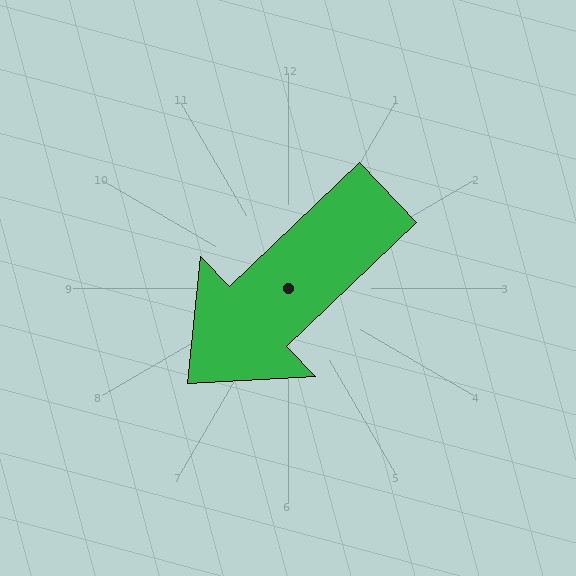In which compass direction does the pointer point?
Southwest.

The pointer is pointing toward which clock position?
Roughly 8 o'clock.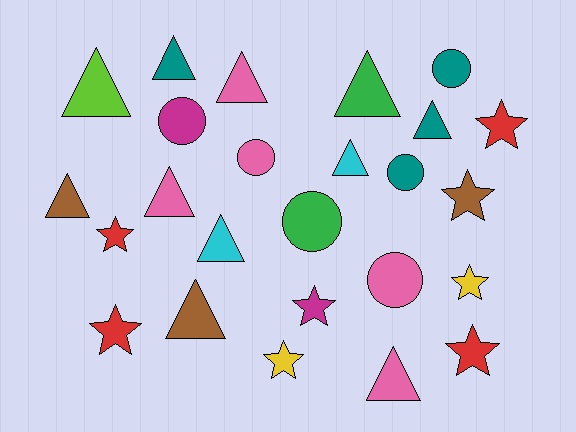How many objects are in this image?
There are 25 objects.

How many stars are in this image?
There are 8 stars.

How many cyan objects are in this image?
There are 2 cyan objects.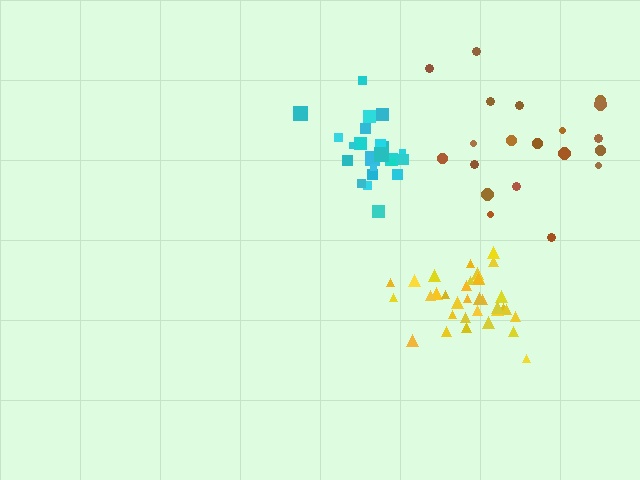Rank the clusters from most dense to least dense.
yellow, cyan, brown.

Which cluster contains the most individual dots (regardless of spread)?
Yellow (34).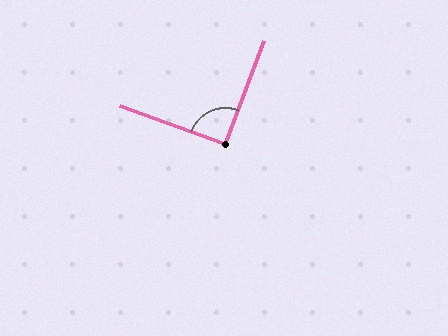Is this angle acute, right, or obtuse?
It is approximately a right angle.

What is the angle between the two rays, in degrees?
Approximately 91 degrees.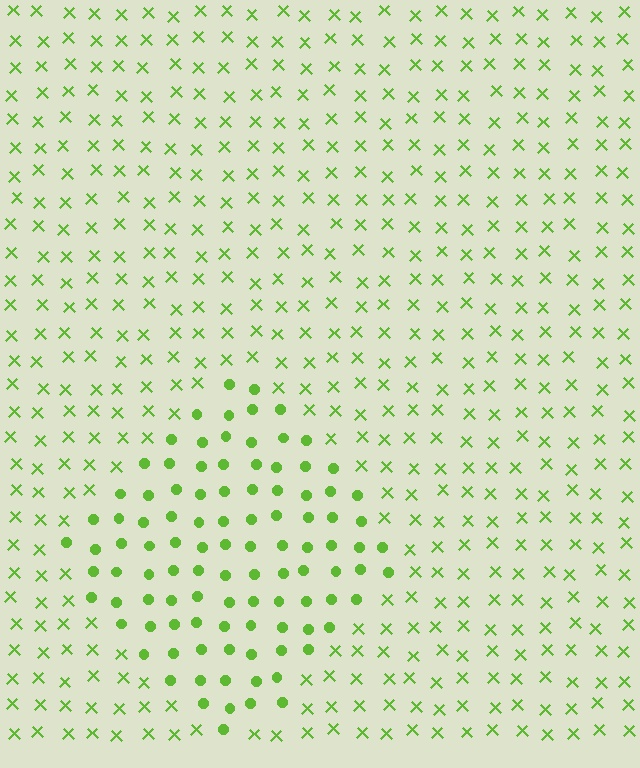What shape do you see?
I see a diamond.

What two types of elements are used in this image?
The image uses circles inside the diamond region and X marks outside it.